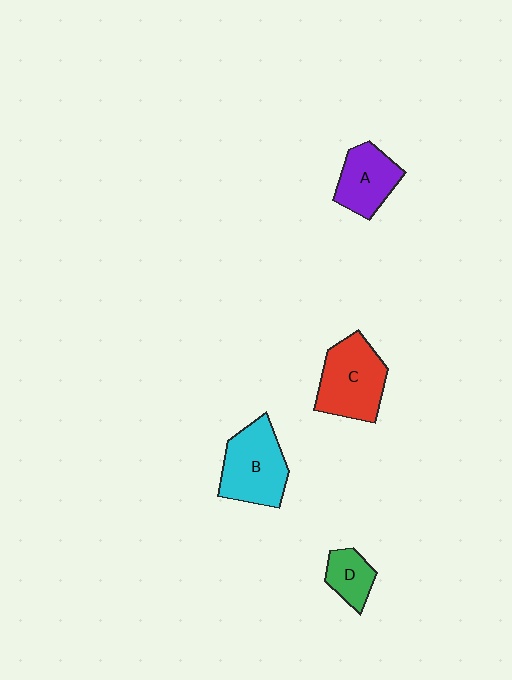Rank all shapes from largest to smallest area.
From largest to smallest: C (red), B (cyan), A (purple), D (green).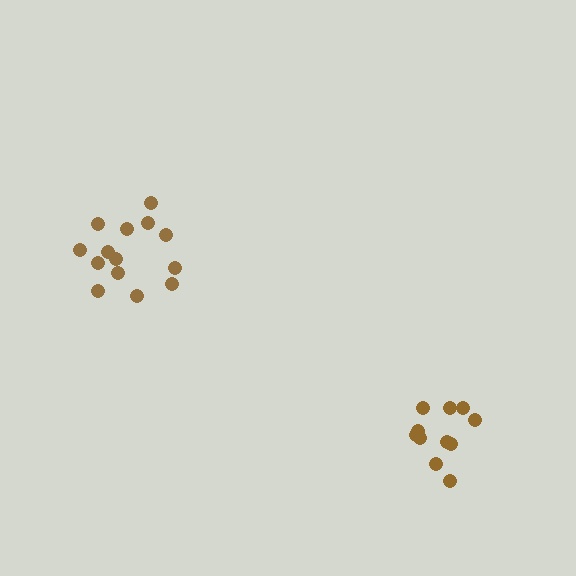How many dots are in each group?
Group 1: 14 dots, Group 2: 11 dots (25 total).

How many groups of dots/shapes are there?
There are 2 groups.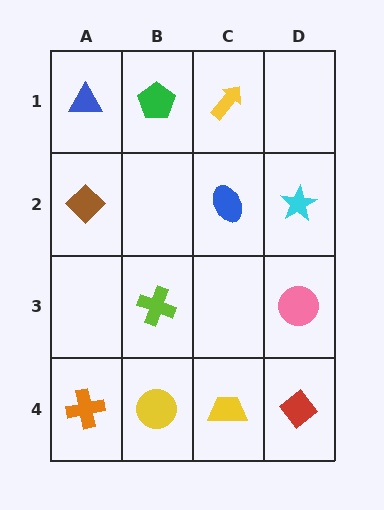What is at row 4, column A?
An orange cross.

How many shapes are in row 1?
3 shapes.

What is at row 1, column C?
A yellow arrow.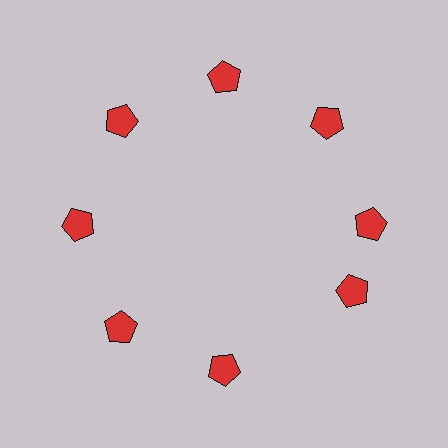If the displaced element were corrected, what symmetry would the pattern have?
It would have 8-fold rotational symmetry — the pattern would map onto itself every 45 degrees.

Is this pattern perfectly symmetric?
No. The 8 red pentagons are arranged in a ring, but one element near the 4 o'clock position is rotated out of alignment along the ring, breaking the 8-fold rotational symmetry.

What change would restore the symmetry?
The symmetry would be restored by rotating it back into even spacing with its neighbors so that all 8 pentagons sit at equal angles and equal distance from the center.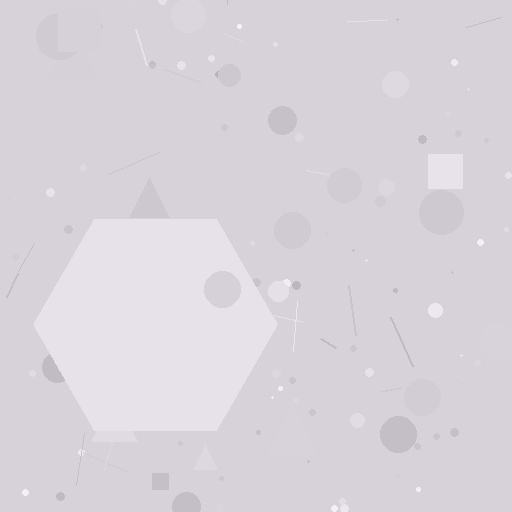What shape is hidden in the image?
A hexagon is hidden in the image.